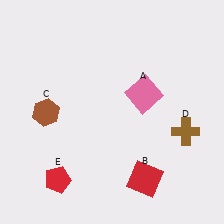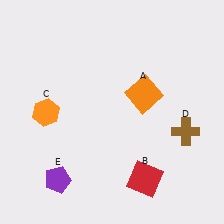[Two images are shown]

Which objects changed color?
A changed from pink to orange. C changed from brown to orange. E changed from red to purple.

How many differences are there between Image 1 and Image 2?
There are 3 differences between the two images.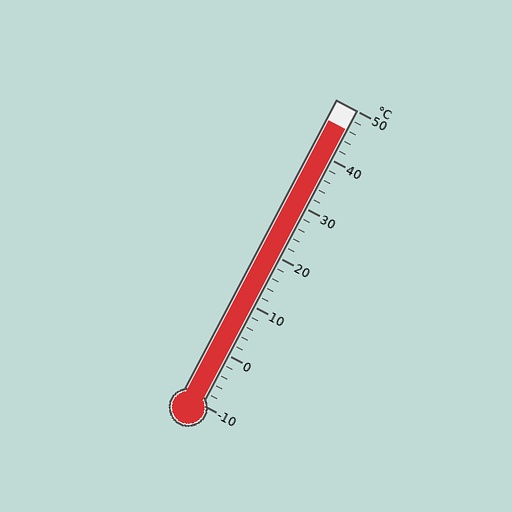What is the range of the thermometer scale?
The thermometer scale ranges from -10°C to 50°C.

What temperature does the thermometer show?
The thermometer shows approximately 46°C.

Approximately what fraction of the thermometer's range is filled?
The thermometer is filled to approximately 95% of its range.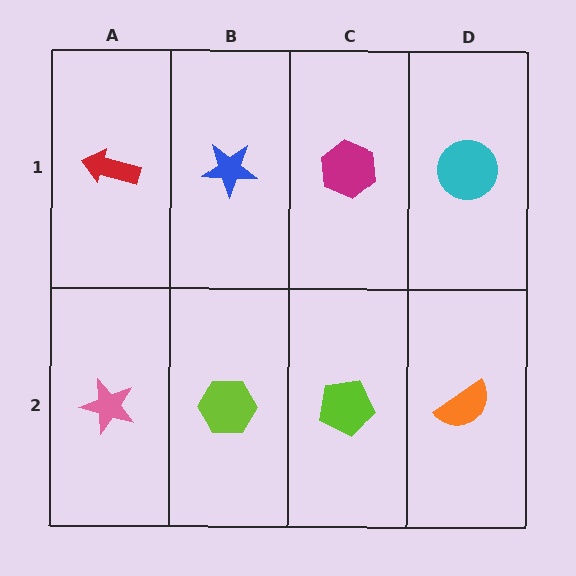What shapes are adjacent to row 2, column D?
A cyan circle (row 1, column D), a lime pentagon (row 2, column C).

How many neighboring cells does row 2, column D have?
2.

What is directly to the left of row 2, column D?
A lime pentagon.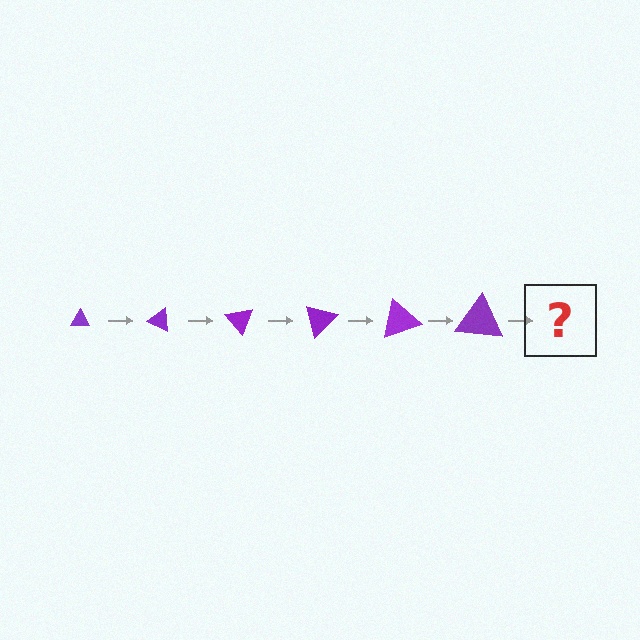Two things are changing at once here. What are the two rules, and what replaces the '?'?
The two rules are that the triangle grows larger each step and it rotates 25 degrees each step. The '?' should be a triangle, larger than the previous one and rotated 150 degrees from the start.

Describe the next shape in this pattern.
It should be a triangle, larger than the previous one and rotated 150 degrees from the start.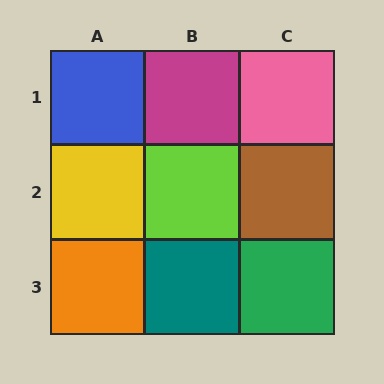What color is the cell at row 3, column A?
Orange.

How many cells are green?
1 cell is green.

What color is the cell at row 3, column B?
Teal.